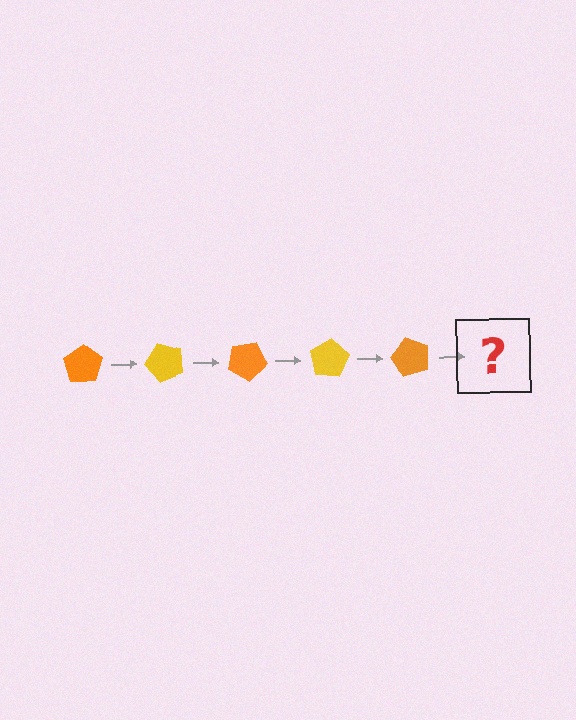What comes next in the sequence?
The next element should be a yellow pentagon, rotated 250 degrees from the start.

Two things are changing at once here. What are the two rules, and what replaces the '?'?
The two rules are that it rotates 50 degrees each step and the color cycles through orange and yellow. The '?' should be a yellow pentagon, rotated 250 degrees from the start.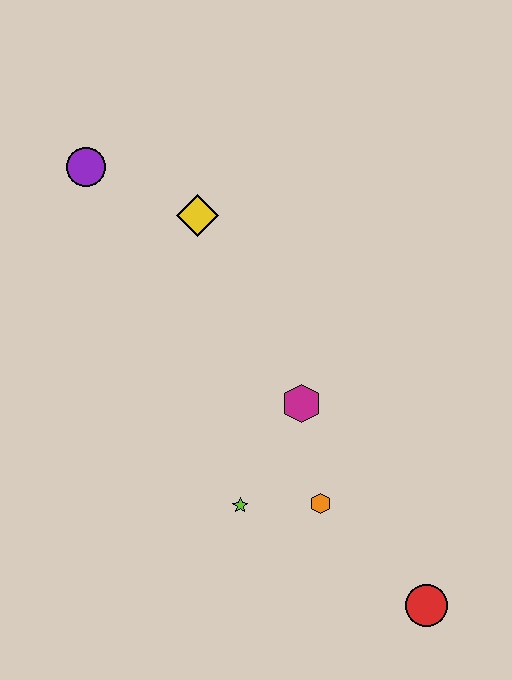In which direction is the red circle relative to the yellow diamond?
The red circle is below the yellow diamond.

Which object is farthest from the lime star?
The purple circle is farthest from the lime star.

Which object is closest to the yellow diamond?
The purple circle is closest to the yellow diamond.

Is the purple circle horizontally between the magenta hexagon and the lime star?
No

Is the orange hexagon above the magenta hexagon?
No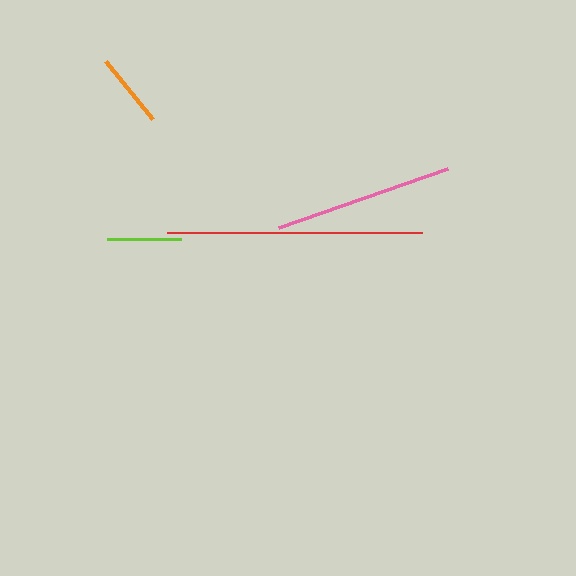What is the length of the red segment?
The red segment is approximately 255 pixels long.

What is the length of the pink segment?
The pink segment is approximately 179 pixels long.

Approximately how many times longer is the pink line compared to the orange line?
The pink line is approximately 2.4 times the length of the orange line.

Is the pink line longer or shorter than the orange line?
The pink line is longer than the orange line.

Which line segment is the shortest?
The lime line is the shortest at approximately 74 pixels.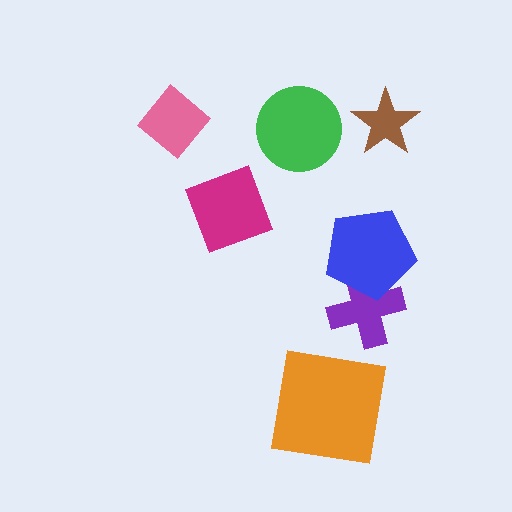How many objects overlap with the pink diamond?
0 objects overlap with the pink diamond.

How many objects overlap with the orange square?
0 objects overlap with the orange square.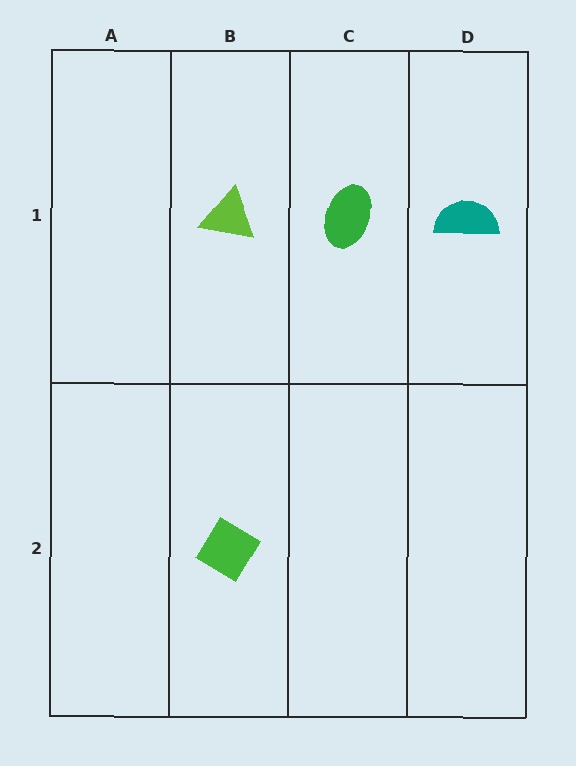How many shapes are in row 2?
1 shape.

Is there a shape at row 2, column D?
No, that cell is empty.